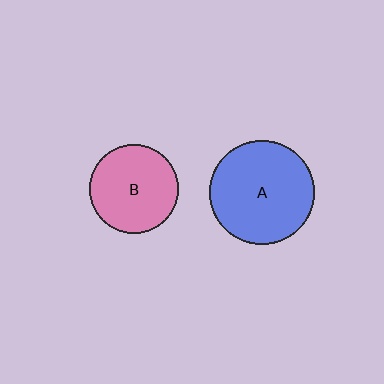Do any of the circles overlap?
No, none of the circles overlap.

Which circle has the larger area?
Circle A (blue).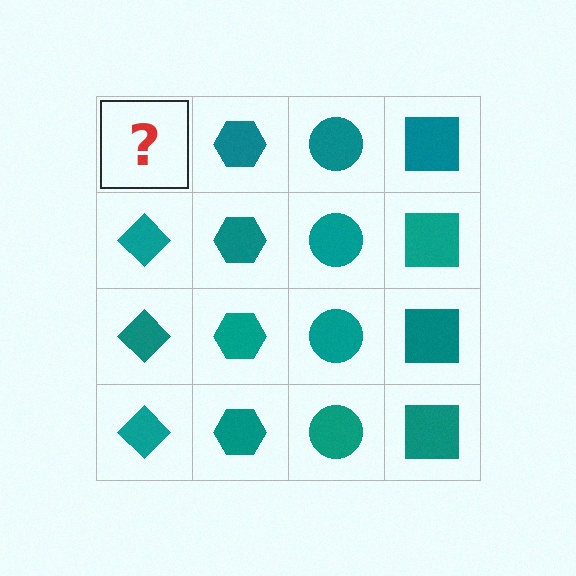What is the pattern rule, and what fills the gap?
The rule is that each column has a consistent shape. The gap should be filled with a teal diamond.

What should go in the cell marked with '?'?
The missing cell should contain a teal diamond.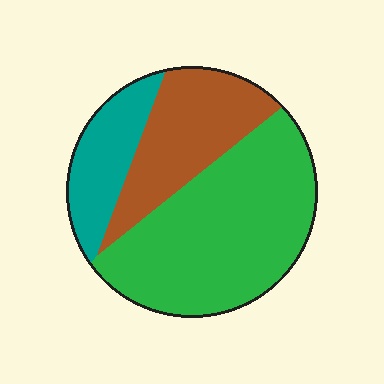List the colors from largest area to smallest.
From largest to smallest: green, brown, teal.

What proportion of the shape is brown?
Brown takes up about one quarter (1/4) of the shape.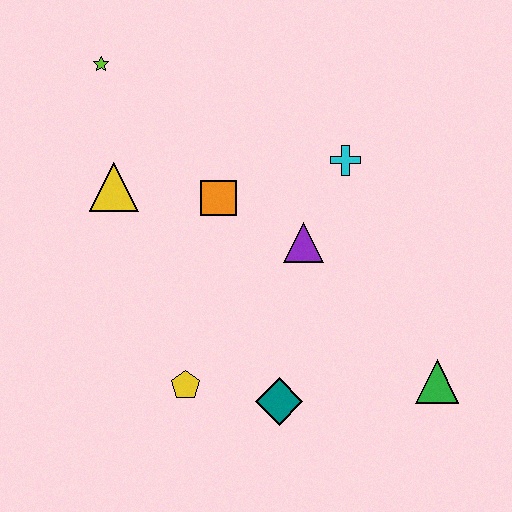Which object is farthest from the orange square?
The green triangle is farthest from the orange square.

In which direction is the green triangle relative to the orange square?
The green triangle is to the right of the orange square.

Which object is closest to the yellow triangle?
The orange square is closest to the yellow triangle.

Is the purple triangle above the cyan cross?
No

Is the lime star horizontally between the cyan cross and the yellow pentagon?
No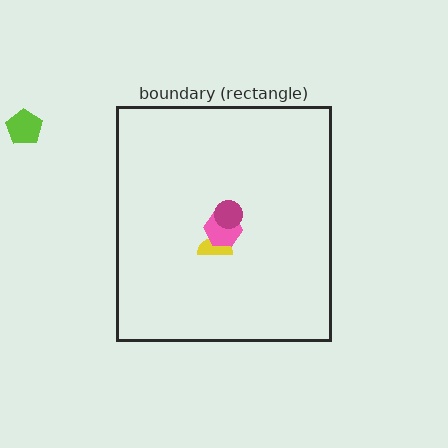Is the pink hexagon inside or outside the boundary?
Inside.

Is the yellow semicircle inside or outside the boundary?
Inside.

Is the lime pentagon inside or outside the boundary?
Outside.